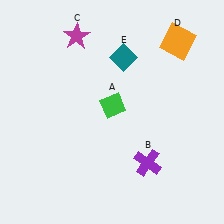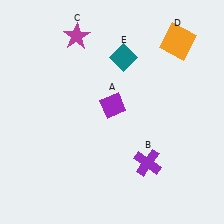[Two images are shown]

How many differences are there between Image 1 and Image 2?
There is 1 difference between the two images.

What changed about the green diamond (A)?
In Image 1, A is green. In Image 2, it changed to purple.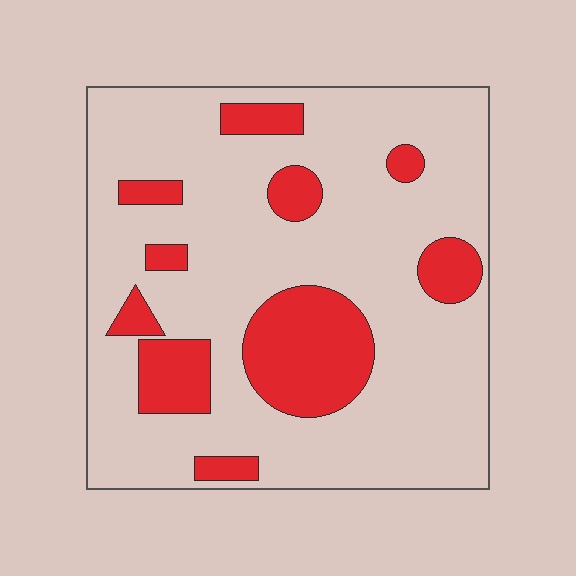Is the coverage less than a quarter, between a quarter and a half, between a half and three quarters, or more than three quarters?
Less than a quarter.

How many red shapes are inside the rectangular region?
10.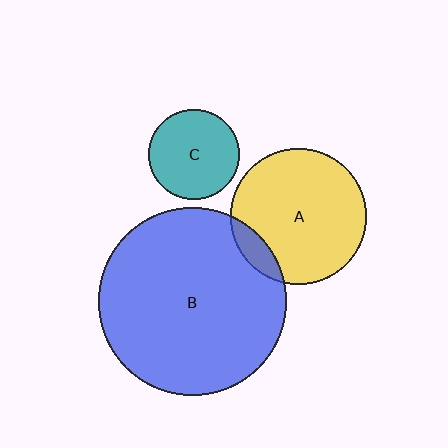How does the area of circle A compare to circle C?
Approximately 2.2 times.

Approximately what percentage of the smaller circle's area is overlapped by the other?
Approximately 10%.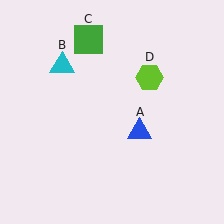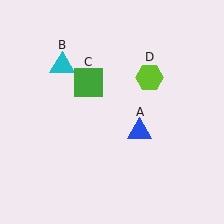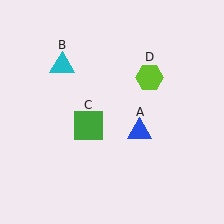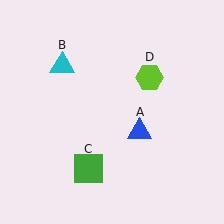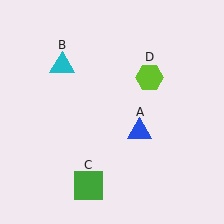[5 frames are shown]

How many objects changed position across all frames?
1 object changed position: green square (object C).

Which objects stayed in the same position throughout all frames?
Blue triangle (object A) and cyan triangle (object B) and lime hexagon (object D) remained stationary.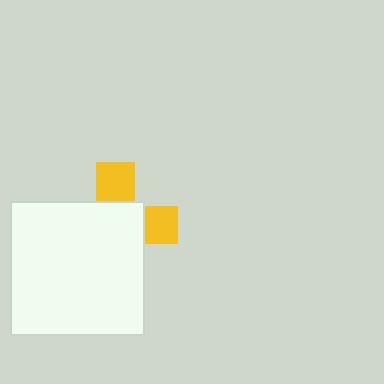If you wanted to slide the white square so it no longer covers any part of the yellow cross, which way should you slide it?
Slide it toward the lower-left — that is the most direct way to separate the two shapes.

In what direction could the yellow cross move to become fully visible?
The yellow cross could move toward the upper-right. That would shift it out from behind the white square entirely.